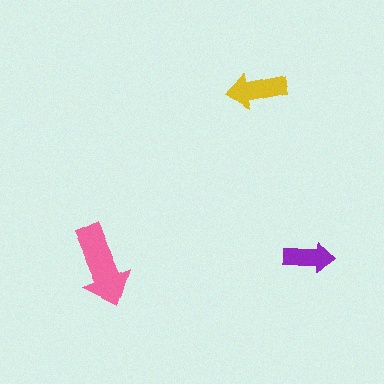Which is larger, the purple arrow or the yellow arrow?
The yellow one.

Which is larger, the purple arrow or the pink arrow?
The pink one.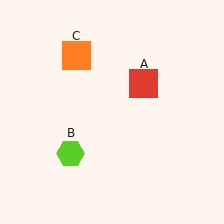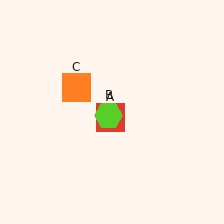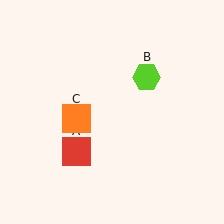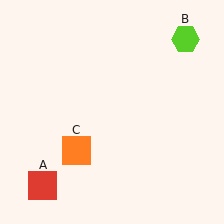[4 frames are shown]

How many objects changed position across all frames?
3 objects changed position: red square (object A), lime hexagon (object B), orange square (object C).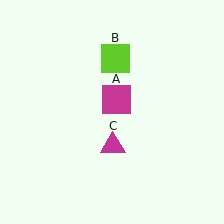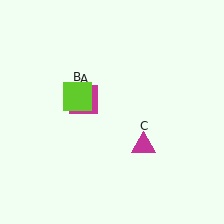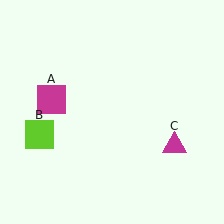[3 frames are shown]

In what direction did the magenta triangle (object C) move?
The magenta triangle (object C) moved right.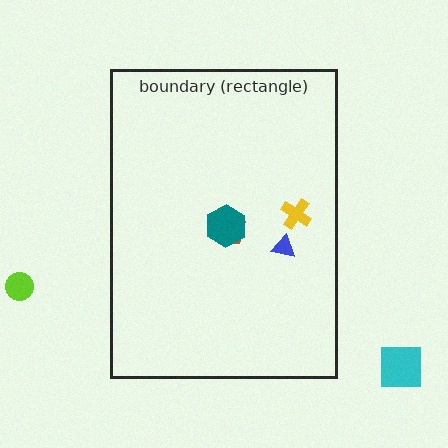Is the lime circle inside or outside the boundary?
Outside.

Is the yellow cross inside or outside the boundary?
Inside.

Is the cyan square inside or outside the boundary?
Outside.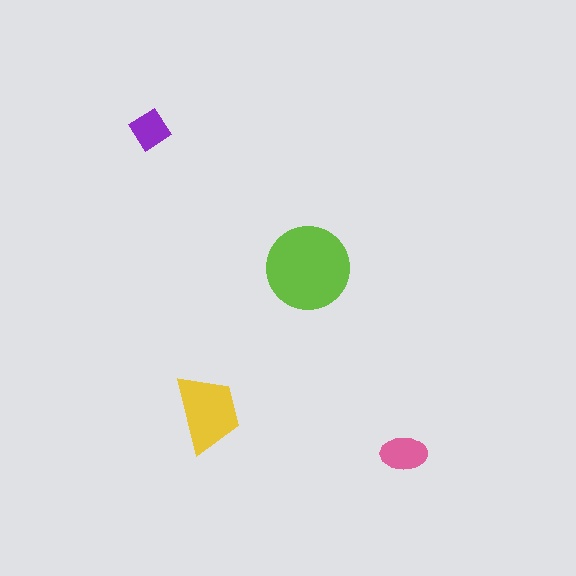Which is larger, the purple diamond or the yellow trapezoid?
The yellow trapezoid.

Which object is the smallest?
The purple diamond.